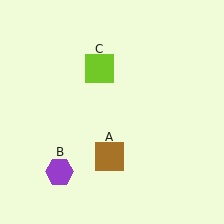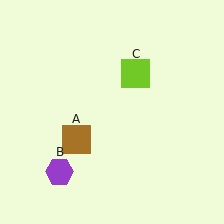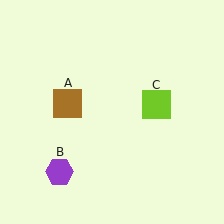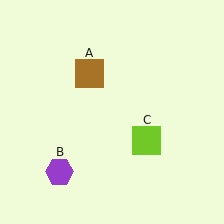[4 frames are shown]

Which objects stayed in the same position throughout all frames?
Purple hexagon (object B) remained stationary.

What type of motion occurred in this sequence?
The brown square (object A), lime square (object C) rotated clockwise around the center of the scene.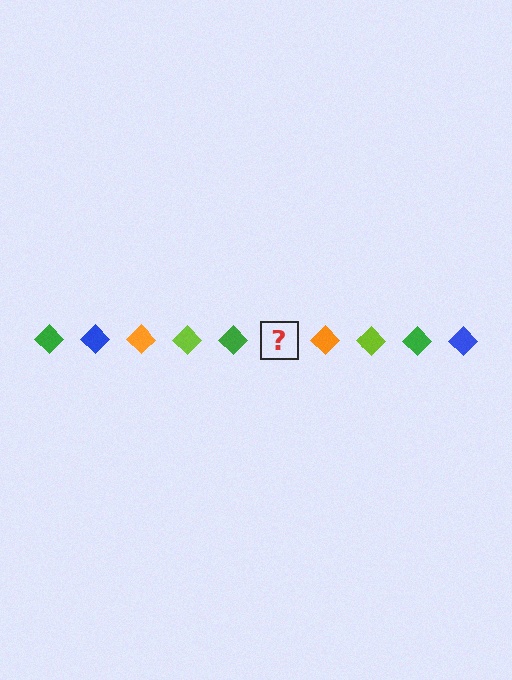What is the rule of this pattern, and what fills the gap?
The rule is that the pattern cycles through green, blue, orange, lime diamonds. The gap should be filled with a blue diamond.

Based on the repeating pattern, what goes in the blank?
The blank should be a blue diamond.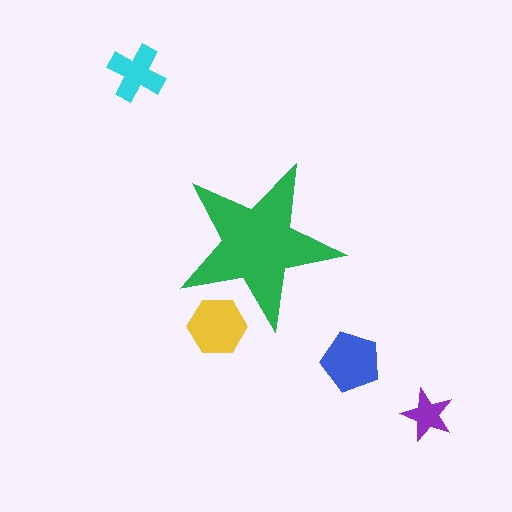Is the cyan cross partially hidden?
No, the cyan cross is fully visible.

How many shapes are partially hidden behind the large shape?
1 shape is partially hidden.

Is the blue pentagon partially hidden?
No, the blue pentagon is fully visible.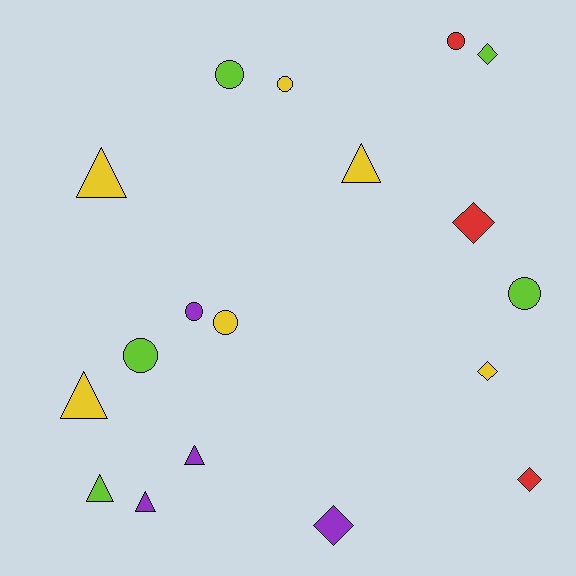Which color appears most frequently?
Yellow, with 6 objects.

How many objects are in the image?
There are 18 objects.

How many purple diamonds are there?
There is 1 purple diamond.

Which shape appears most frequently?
Circle, with 7 objects.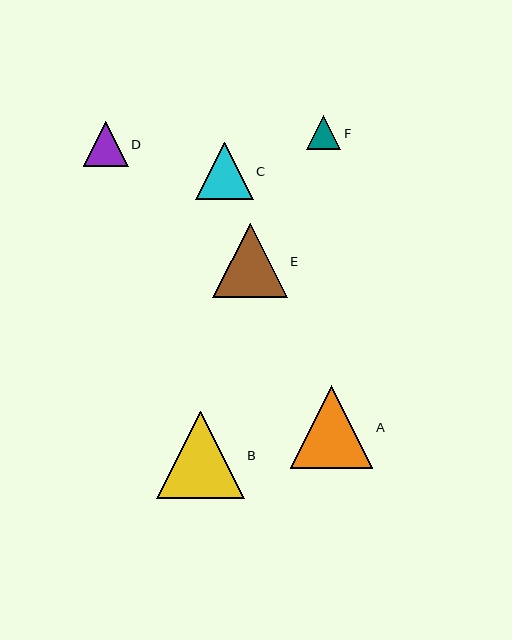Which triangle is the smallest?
Triangle F is the smallest with a size of approximately 34 pixels.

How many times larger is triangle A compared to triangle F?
Triangle A is approximately 2.4 times the size of triangle F.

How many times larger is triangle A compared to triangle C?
Triangle A is approximately 1.4 times the size of triangle C.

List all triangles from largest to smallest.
From largest to smallest: B, A, E, C, D, F.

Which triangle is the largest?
Triangle B is the largest with a size of approximately 88 pixels.